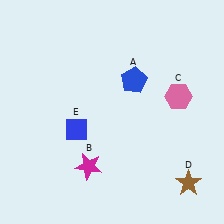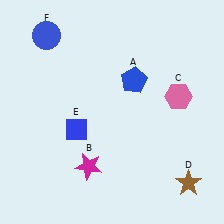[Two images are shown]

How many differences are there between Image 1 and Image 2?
There is 1 difference between the two images.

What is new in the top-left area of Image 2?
A blue circle (F) was added in the top-left area of Image 2.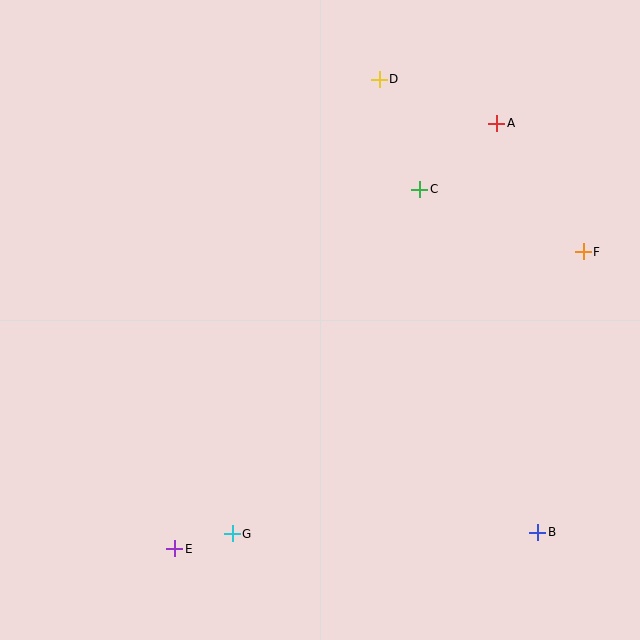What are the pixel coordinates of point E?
Point E is at (175, 549).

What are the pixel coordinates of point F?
Point F is at (583, 252).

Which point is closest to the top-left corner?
Point D is closest to the top-left corner.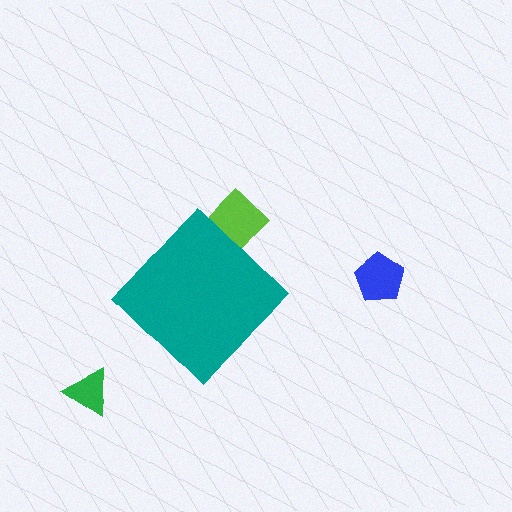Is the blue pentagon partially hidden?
No, the blue pentagon is fully visible.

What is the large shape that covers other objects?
A teal diamond.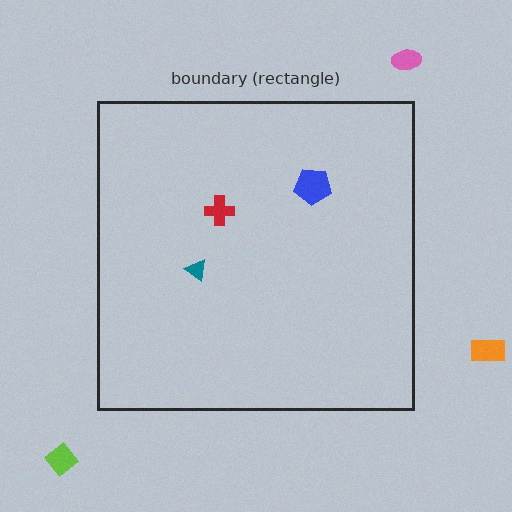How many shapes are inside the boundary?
3 inside, 3 outside.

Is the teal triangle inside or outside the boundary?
Inside.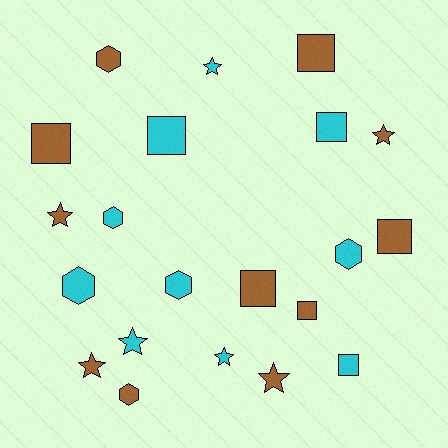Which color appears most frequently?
Brown, with 11 objects.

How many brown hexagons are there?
There are 2 brown hexagons.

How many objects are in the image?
There are 21 objects.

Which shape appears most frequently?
Square, with 8 objects.